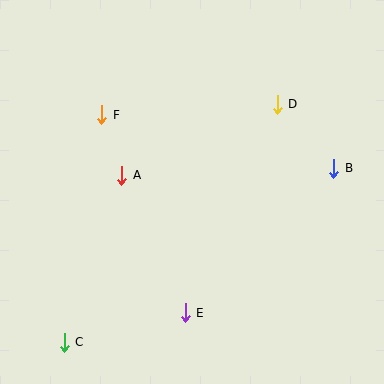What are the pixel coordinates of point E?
Point E is at (185, 313).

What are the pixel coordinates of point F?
Point F is at (102, 115).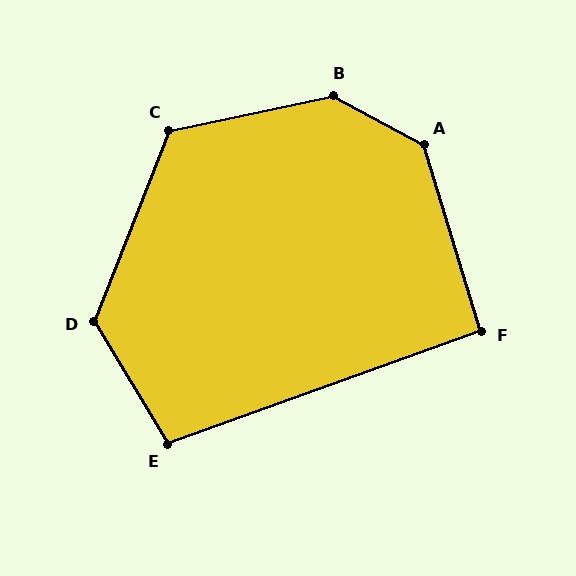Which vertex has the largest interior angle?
B, at approximately 140 degrees.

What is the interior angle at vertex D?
Approximately 127 degrees (obtuse).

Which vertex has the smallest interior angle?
F, at approximately 93 degrees.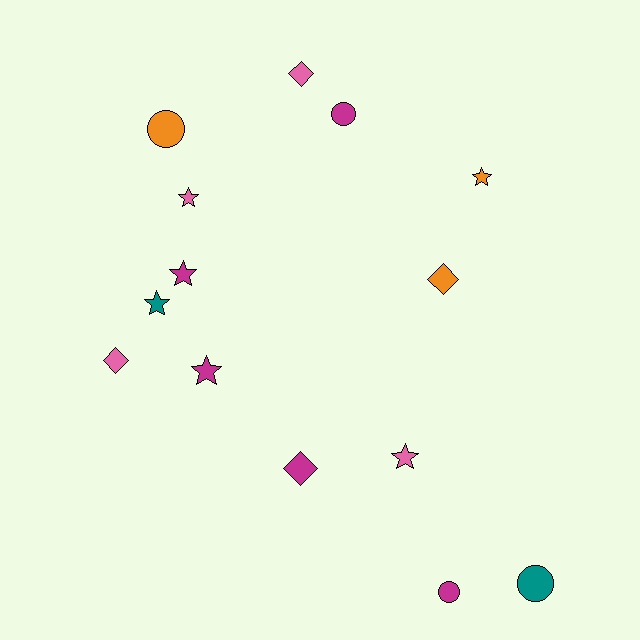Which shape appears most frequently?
Star, with 6 objects.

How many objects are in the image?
There are 14 objects.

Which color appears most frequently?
Magenta, with 5 objects.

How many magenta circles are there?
There are 2 magenta circles.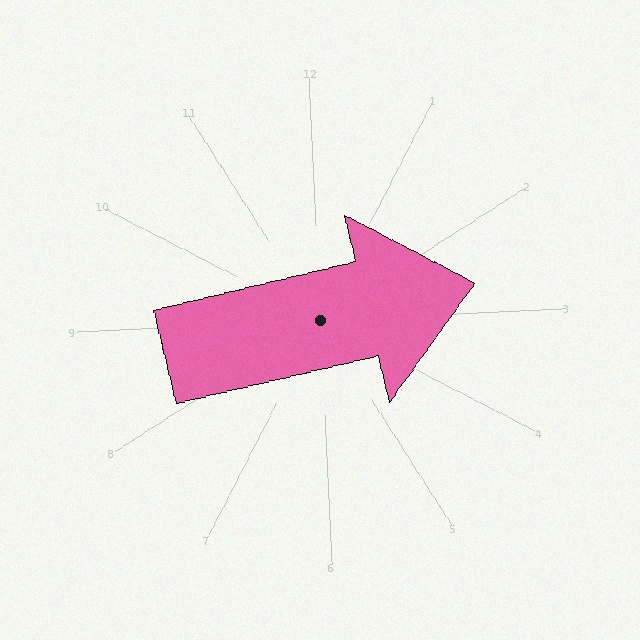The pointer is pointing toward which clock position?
Roughly 3 o'clock.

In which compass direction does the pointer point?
East.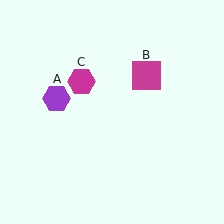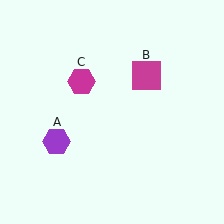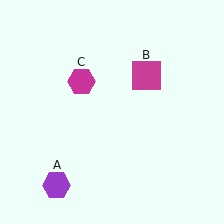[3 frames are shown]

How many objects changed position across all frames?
1 object changed position: purple hexagon (object A).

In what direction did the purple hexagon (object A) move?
The purple hexagon (object A) moved down.